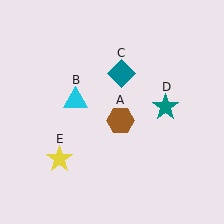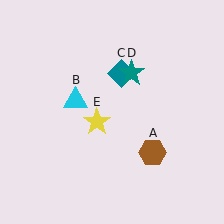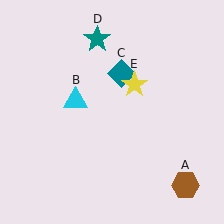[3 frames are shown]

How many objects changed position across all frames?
3 objects changed position: brown hexagon (object A), teal star (object D), yellow star (object E).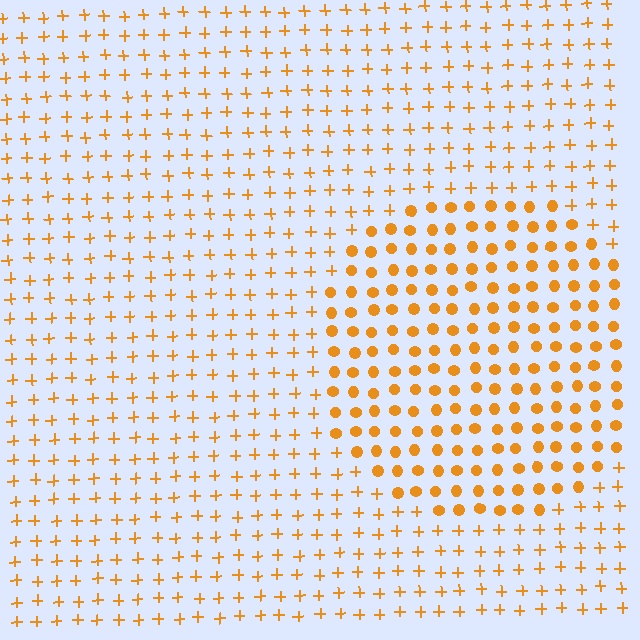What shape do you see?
I see a circle.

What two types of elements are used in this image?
The image uses circles inside the circle region and plus signs outside it.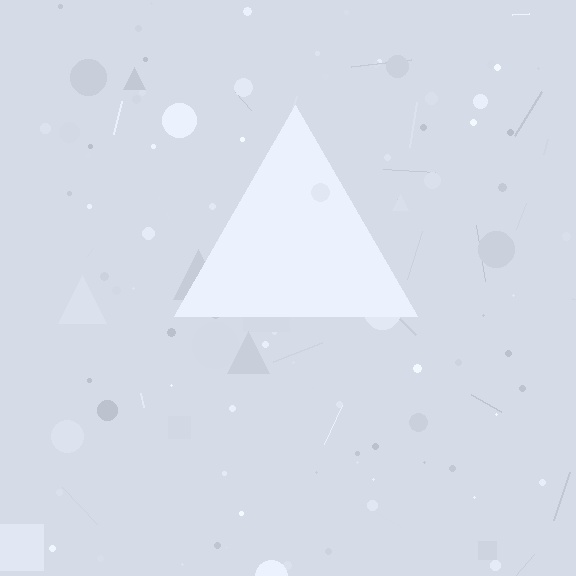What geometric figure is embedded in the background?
A triangle is embedded in the background.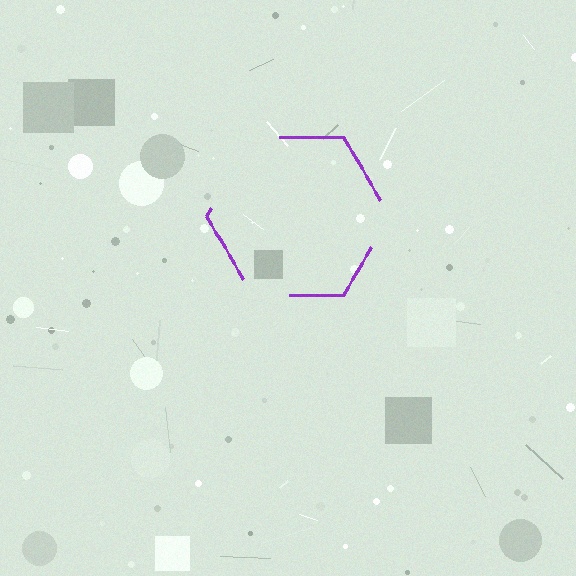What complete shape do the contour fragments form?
The contour fragments form a hexagon.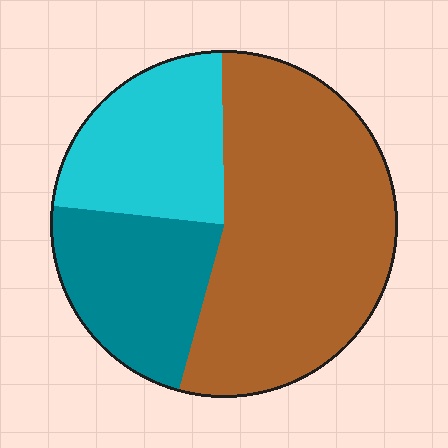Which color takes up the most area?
Brown, at roughly 55%.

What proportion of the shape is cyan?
Cyan takes up between a sixth and a third of the shape.